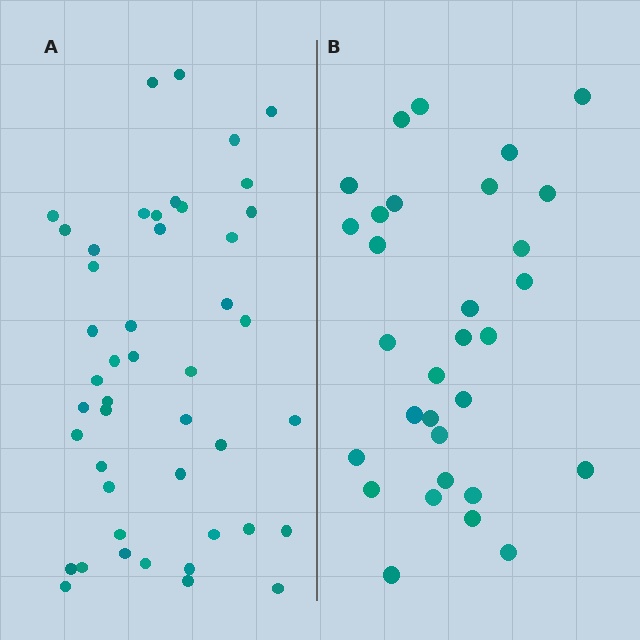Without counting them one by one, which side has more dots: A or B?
Region A (the left region) has more dots.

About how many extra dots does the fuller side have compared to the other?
Region A has approximately 15 more dots than region B.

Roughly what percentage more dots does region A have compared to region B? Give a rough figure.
About 50% more.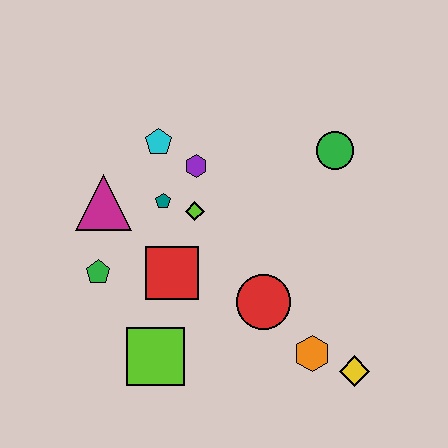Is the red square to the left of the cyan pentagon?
No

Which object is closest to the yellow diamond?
The orange hexagon is closest to the yellow diamond.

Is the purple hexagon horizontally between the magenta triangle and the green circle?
Yes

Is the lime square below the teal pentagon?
Yes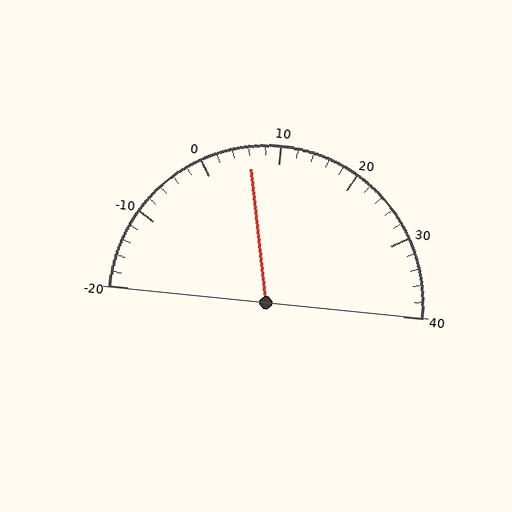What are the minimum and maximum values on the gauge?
The gauge ranges from -20 to 40.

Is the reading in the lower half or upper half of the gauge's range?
The reading is in the lower half of the range (-20 to 40).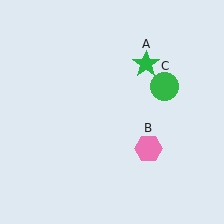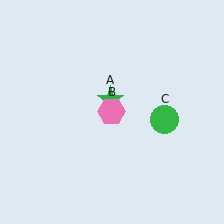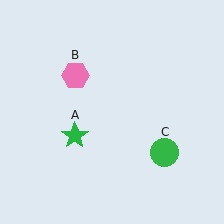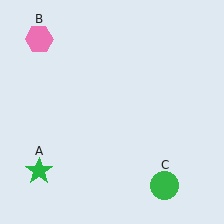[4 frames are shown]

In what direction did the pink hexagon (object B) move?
The pink hexagon (object B) moved up and to the left.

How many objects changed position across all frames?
3 objects changed position: green star (object A), pink hexagon (object B), green circle (object C).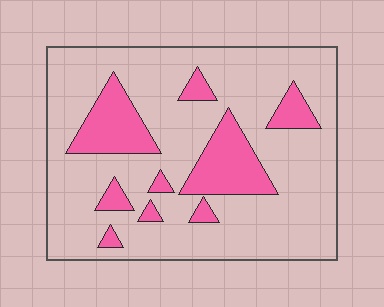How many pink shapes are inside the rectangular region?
9.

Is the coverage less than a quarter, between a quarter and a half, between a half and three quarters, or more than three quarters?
Less than a quarter.